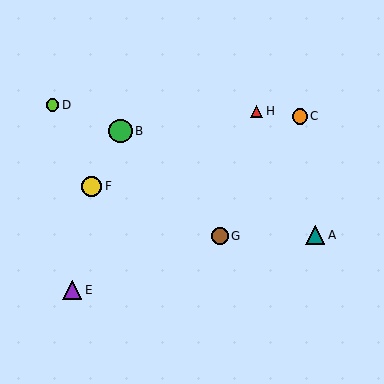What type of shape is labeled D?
Shape D is a lime circle.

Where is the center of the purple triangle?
The center of the purple triangle is at (72, 290).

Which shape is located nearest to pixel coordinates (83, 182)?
The yellow circle (labeled F) at (91, 186) is nearest to that location.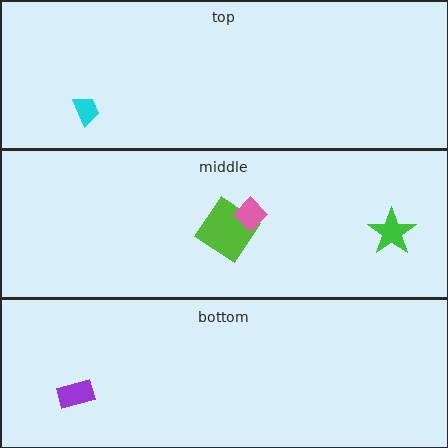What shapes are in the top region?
The cyan trapezoid.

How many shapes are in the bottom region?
1.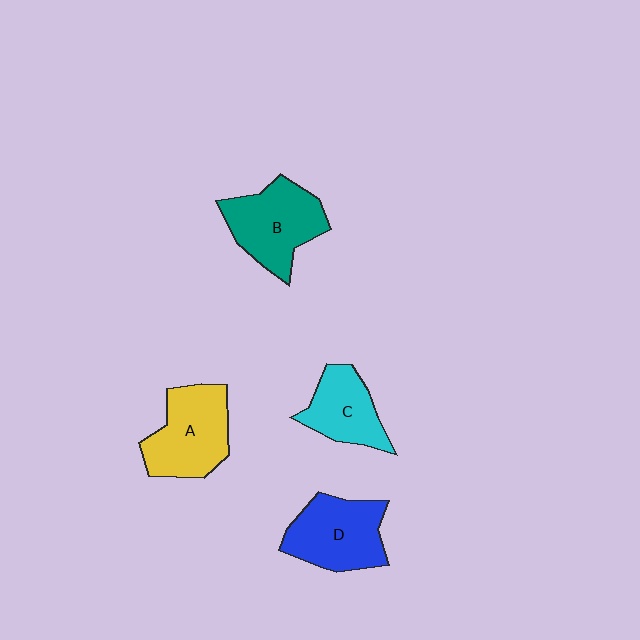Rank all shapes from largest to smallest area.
From largest to smallest: B (teal), A (yellow), D (blue), C (cyan).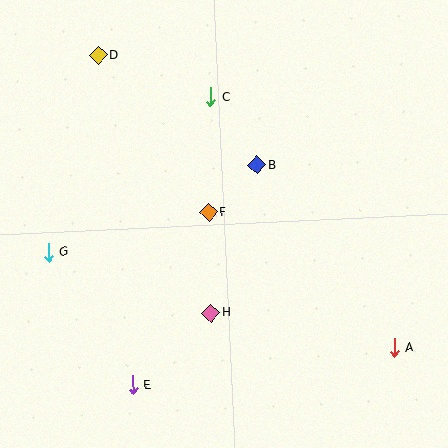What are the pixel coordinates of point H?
Point H is at (211, 313).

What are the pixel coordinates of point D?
Point D is at (98, 55).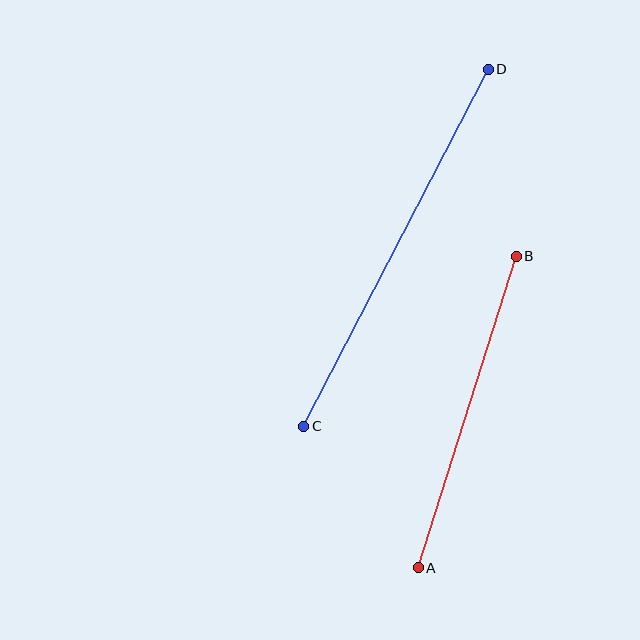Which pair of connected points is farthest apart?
Points C and D are farthest apart.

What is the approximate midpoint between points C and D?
The midpoint is at approximately (396, 248) pixels.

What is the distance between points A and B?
The distance is approximately 327 pixels.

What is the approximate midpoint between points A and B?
The midpoint is at approximately (467, 412) pixels.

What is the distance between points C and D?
The distance is approximately 402 pixels.